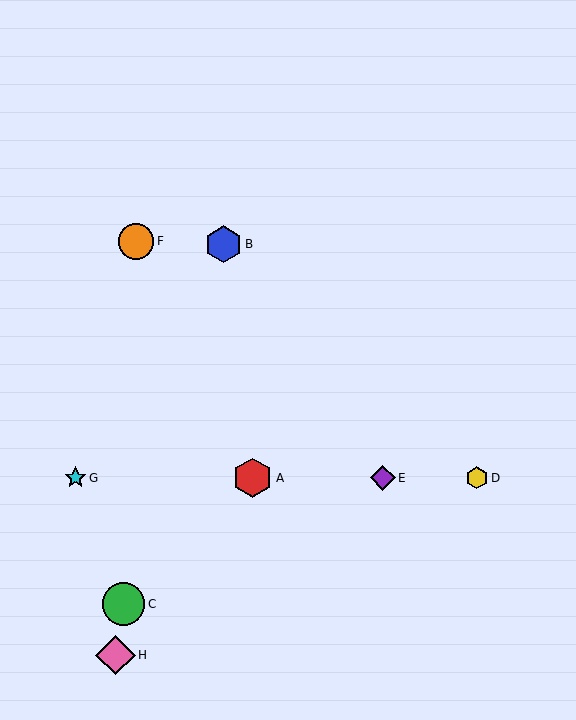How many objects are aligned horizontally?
4 objects (A, D, E, G) are aligned horizontally.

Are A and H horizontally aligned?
No, A is at y≈478 and H is at y≈655.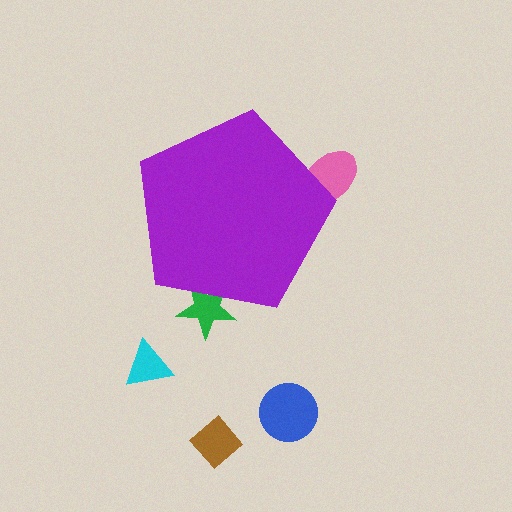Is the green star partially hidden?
Yes, the green star is partially hidden behind the purple pentagon.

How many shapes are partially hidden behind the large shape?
2 shapes are partially hidden.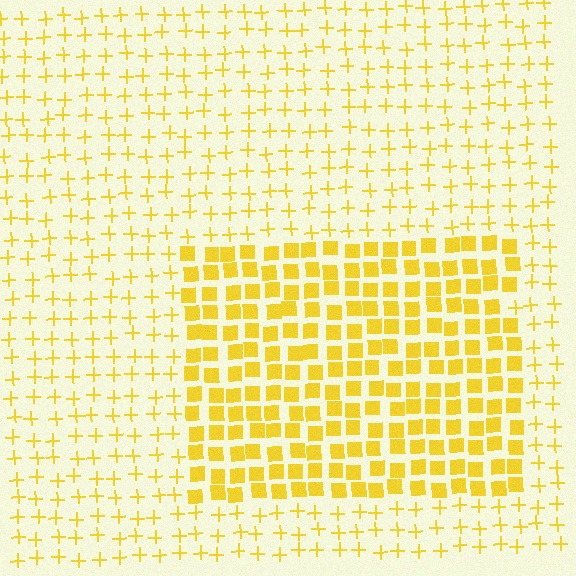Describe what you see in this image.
The image is filled with small yellow elements arranged in a uniform grid. A rectangle-shaped region contains squares, while the surrounding area contains plus signs. The boundary is defined purely by the change in element shape.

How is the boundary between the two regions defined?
The boundary is defined by a change in element shape: squares inside vs. plus signs outside. All elements share the same color and spacing.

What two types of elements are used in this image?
The image uses squares inside the rectangle region and plus signs outside it.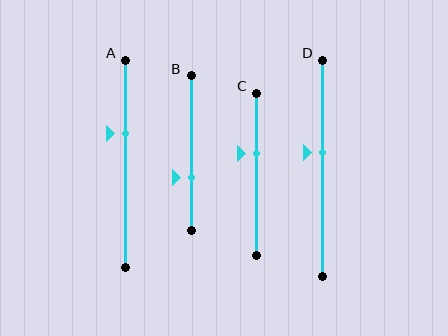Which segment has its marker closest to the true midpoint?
Segment D has its marker closest to the true midpoint.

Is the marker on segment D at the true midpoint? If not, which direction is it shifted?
No, the marker on segment D is shifted upward by about 7% of the segment length.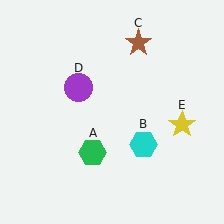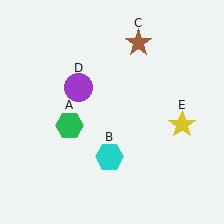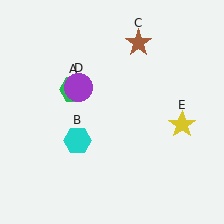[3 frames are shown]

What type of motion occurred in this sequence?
The green hexagon (object A), cyan hexagon (object B) rotated clockwise around the center of the scene.